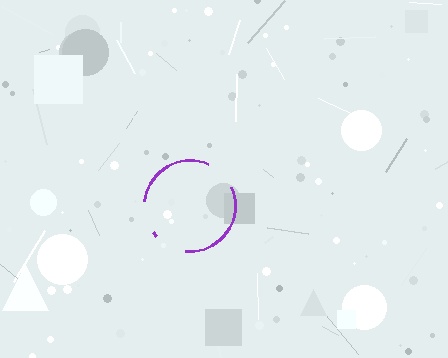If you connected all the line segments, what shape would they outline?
They would outline a circle.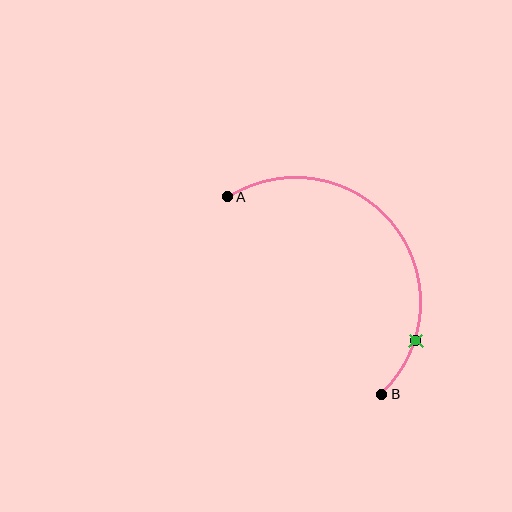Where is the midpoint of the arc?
The arc midpoint is the point on the curve farthest from the straight line joining A and B. It sits above and to the right of that line.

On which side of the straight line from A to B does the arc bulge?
The arc bulges above and to the right of the straight line connecting A and B.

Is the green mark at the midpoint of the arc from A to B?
No. The green mark lies on the arc but is closer to endpoint B. The arc midpoint would be at the point on the curve equidistant along the arc from both A and B.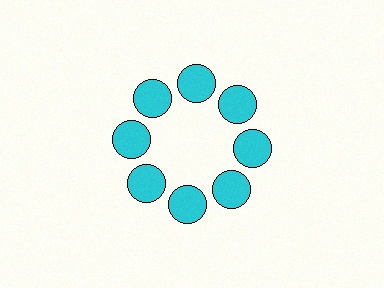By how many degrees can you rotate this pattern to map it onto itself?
The pattern maps onto itself every 45 degrees of rotation.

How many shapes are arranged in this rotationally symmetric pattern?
There are 8 shapes, arranged in 8 groups of 1.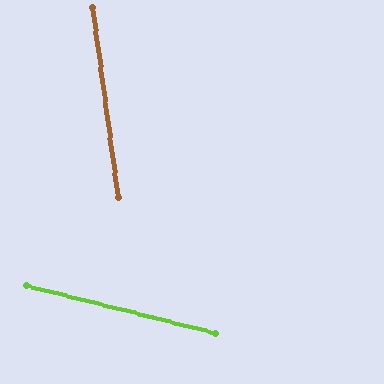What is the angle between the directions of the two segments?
Approximately 68 degrees.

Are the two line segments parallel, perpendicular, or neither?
Neither parallel nor perpendicular — they differ by about 68°.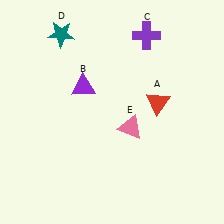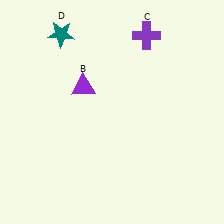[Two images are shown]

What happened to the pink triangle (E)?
The pink triangle (E) was removed in Image 2. It was in the bottom-right area of Image 1.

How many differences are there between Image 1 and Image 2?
There are 2 differences between the two images.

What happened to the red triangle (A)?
The red triangle (A) was removed in Image 2. It was in the top-right area of Image 1.